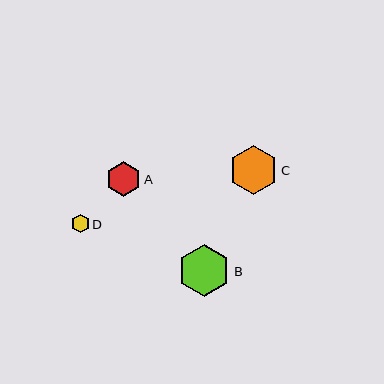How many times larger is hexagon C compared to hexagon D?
Hexagon C is approximately 2.7 times the size of hexagon D.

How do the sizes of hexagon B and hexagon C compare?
Hexagon B and hexagon C are approximately the same size.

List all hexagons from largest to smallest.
From largest to smallest: B, C, A, D.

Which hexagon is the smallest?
Hexagon D is the smallest with a size of approximately 19 pixels.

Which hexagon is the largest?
Hexagon B is the largest with a size of approximately 53 pixels.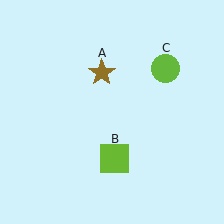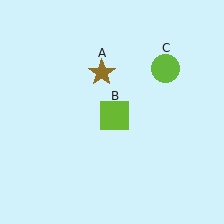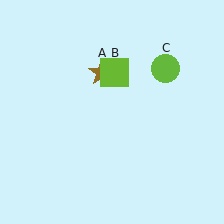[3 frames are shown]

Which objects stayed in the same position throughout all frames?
Brown star (object A) and lime circle (object C) remained stationary.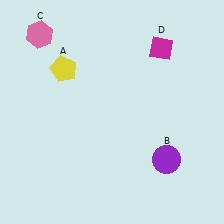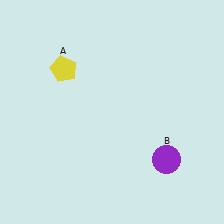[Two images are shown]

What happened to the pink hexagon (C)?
The pink hexagon (C) was removed in Image 2. It was in the top-left area of Image 1.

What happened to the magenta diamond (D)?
The magenta diamond (D) was removed in Image 2. It was in the top-right area of Image 1.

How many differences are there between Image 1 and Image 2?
There are 2 differences between the two images.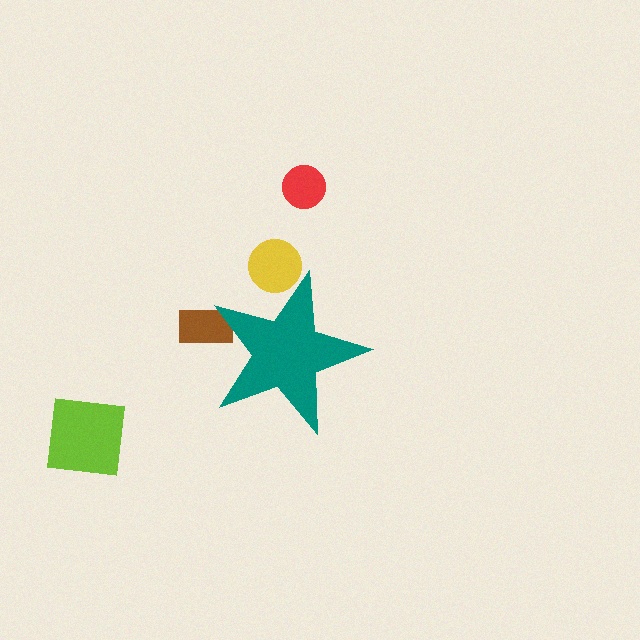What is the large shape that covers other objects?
A teal star.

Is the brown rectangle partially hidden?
Yes, the brown rectangle is partially hidden behind the teal star.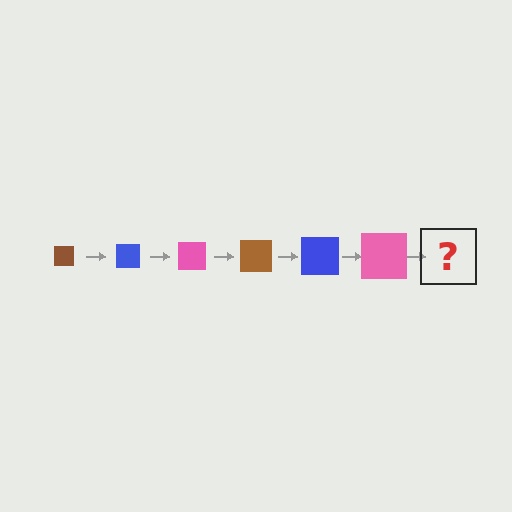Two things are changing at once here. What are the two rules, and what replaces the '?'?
The two rules are that the square grows larger each step and the color cycles through brown, blue, and pink. The '?' should be a brown square, larger than the previous one.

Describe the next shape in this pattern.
It should be a brown square, larger than the previous one.